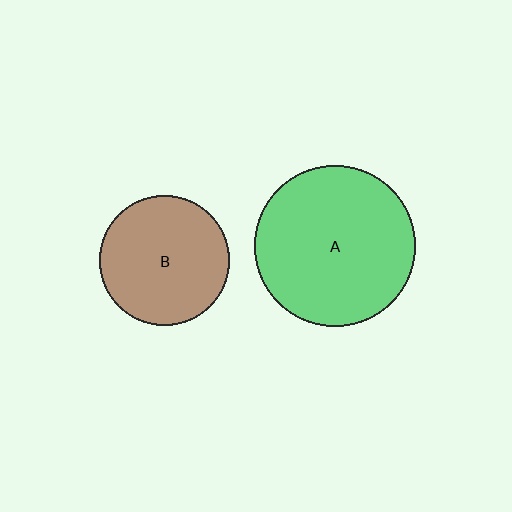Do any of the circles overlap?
No, none of the circles overlap.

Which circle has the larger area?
Circle A (green).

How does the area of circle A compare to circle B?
Approximately 1.5 times.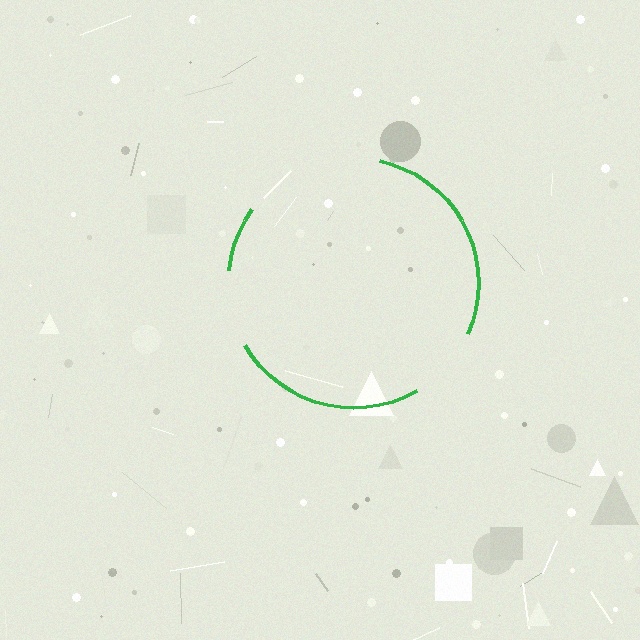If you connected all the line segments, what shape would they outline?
They would outline a circle.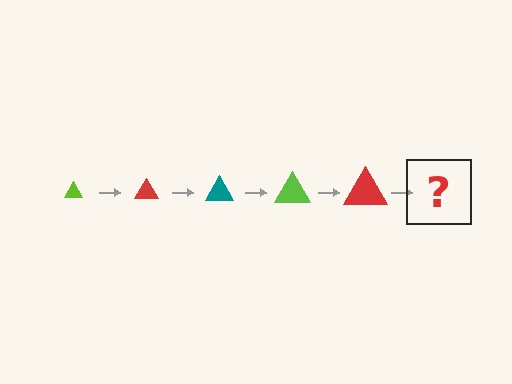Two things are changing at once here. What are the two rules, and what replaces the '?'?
The two rules are that the triangle grows larger each step and the color cycles through lime, red, and teal. The '?' should be a teal triangle, larger than the previous one.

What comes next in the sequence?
The next element should be a teal triangle, larger than the previous one.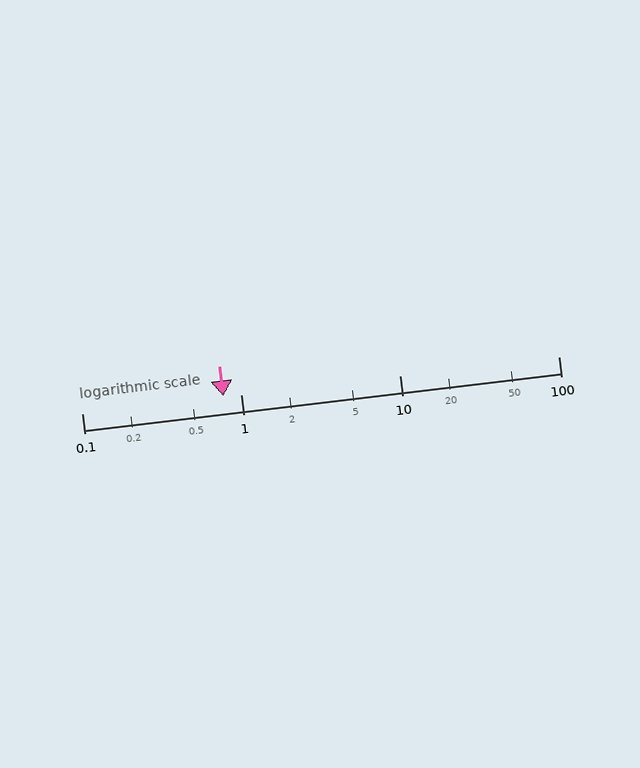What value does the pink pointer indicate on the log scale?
The pointer indicates approximately 0.78.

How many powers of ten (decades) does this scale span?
The scale spans 3 decades, from 0.1 to 100.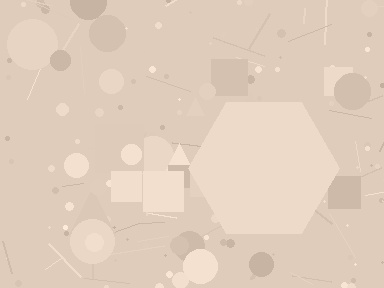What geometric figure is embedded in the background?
A hexagon is embedded in the background.